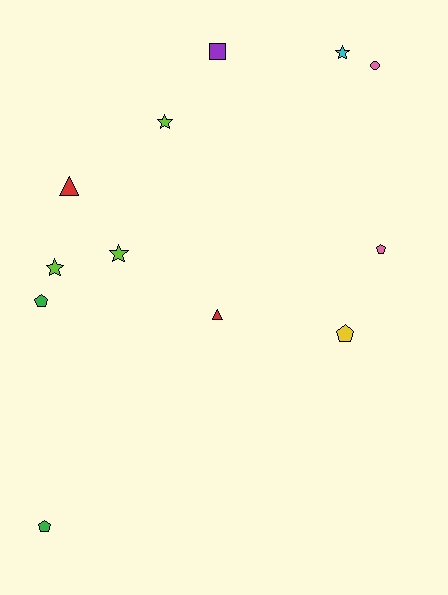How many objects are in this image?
There are 12 objects.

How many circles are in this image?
There is 1 circle.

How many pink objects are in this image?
There are 2 pink objects.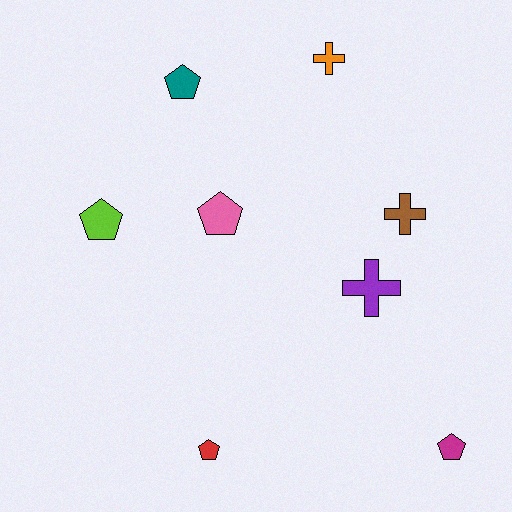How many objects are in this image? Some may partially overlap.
There are 8 objects.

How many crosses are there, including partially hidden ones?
There are 3 crosses.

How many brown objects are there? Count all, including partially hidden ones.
There is 1 brown object.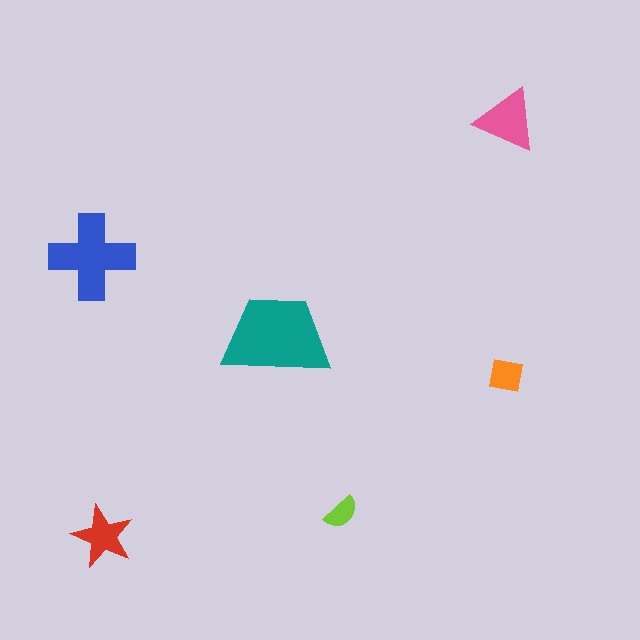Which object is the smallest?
The lime semicircle.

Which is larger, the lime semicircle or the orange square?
The orange square.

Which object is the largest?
The teal trapezoid.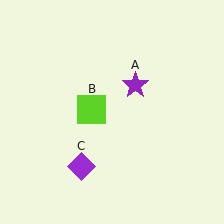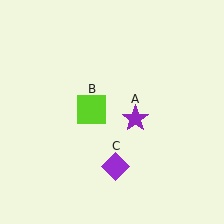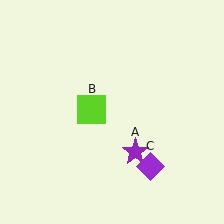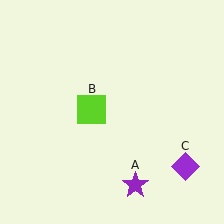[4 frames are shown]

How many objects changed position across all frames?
2 objects changed position: purple star (object A), purple diamond (object C).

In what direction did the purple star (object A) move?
The purple star (object A) moved down.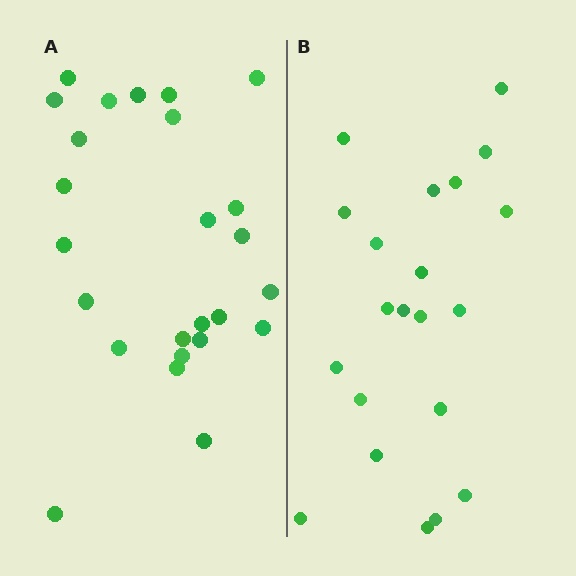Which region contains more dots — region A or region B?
Region A (the left region) has more dots.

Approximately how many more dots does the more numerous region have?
Region A has about 4 more dots than region B.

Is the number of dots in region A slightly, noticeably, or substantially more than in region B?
Region A has only slightly more — the two regions are fairly close. The ratio is roughly 1.2 to 1.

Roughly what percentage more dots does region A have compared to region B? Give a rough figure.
About 20% more.